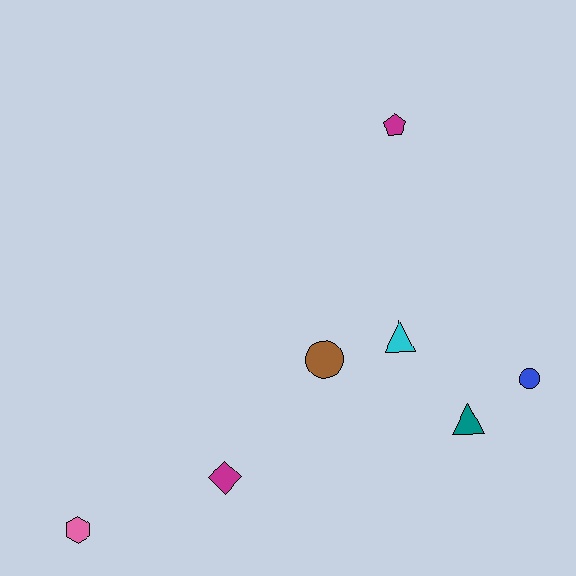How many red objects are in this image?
There are no red objects.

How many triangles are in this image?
There are 2 triangles.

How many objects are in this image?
There are 7 objects.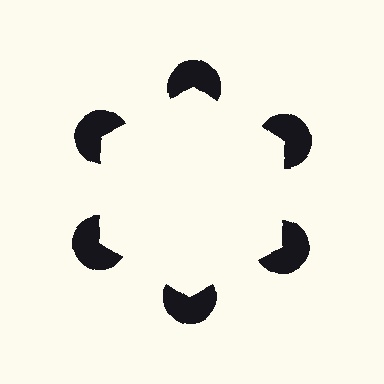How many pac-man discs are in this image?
There are 6 — one at each vertex of the illusory hexagon.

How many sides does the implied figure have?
6 sides.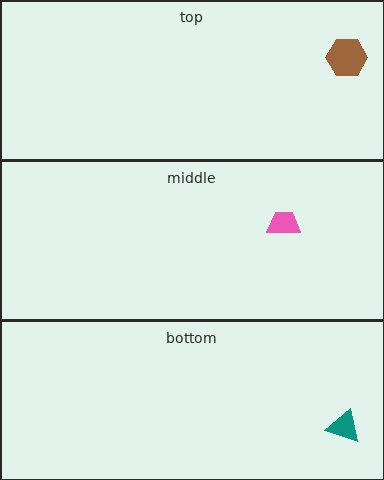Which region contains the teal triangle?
The bottom region.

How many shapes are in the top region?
1.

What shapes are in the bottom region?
The teal triangle.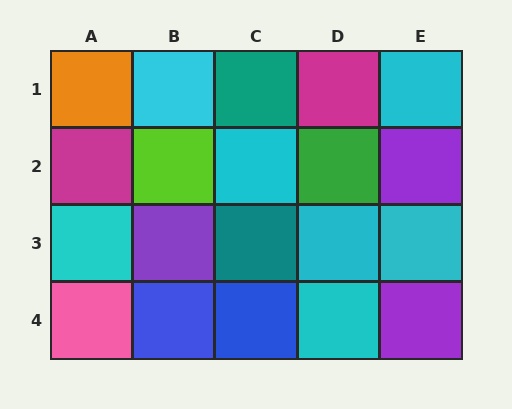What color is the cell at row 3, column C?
Teal.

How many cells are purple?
3 cells are purple.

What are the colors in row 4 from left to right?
Pink, blue, blue, cyan, purple.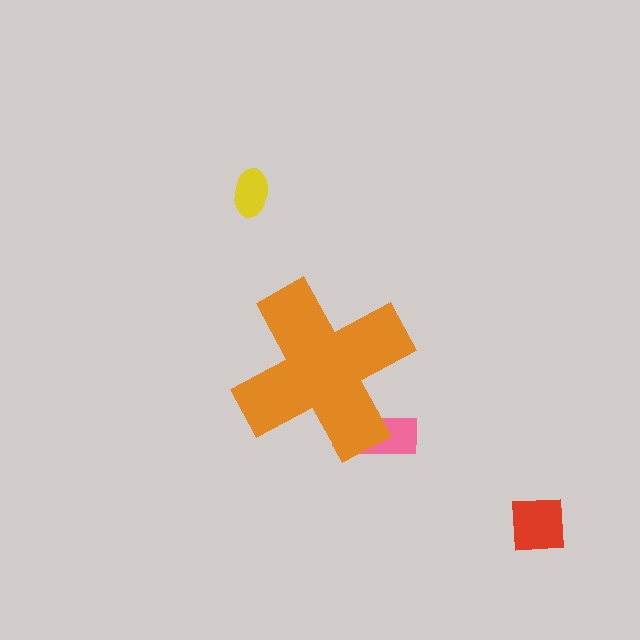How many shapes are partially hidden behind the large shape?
1 shape is partially hidden.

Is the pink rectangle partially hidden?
Yes, the pink rectangle is partially hidden behind the orange cross.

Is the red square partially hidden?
No, the red square is fully visible.